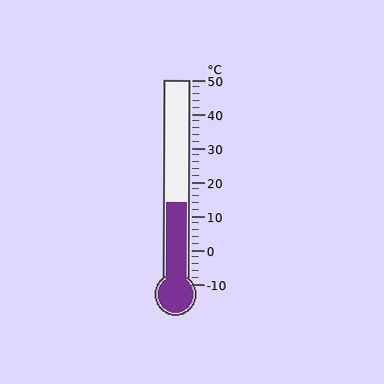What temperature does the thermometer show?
The thermometer shows approximately 14°C.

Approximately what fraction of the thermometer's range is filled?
The thermometer is filled to approximately 40% of its range.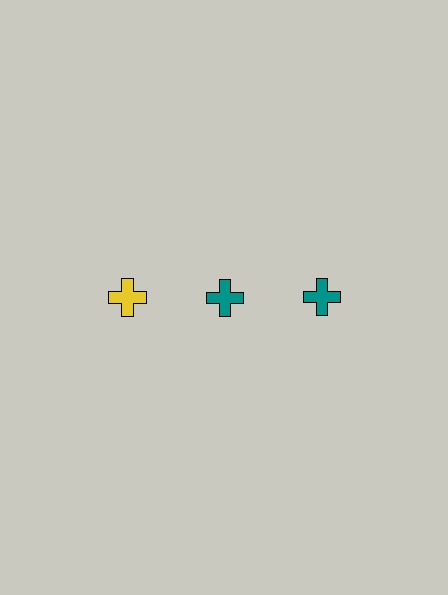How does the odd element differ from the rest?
It has a different color: yellow instead of teal.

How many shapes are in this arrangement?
There are 3 shapes arranged in a grid pattern.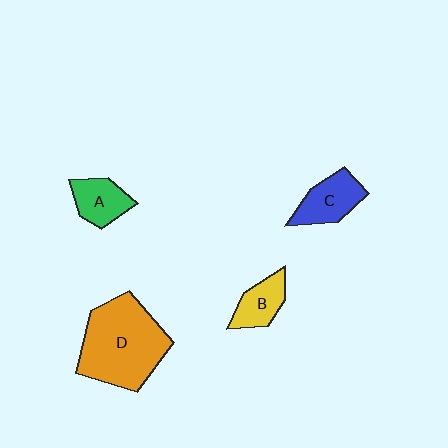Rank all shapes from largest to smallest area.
From largest to smallest: D (orange), C (blue), A (green), B (yellow).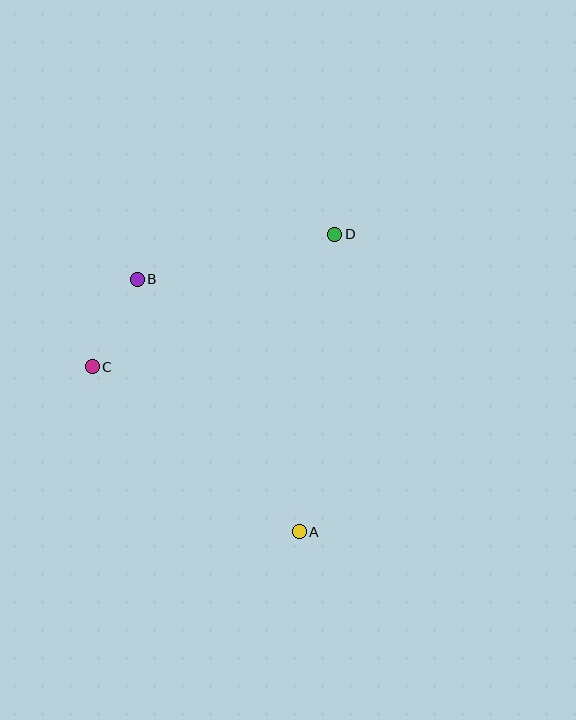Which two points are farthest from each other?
Points A and B are farthest from each other.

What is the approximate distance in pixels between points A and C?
The distance between A and C is approximately 265 pixels.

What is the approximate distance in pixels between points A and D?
The distance between A and D is approximately 299 pixels.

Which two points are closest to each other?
Points B and C are closest to each other.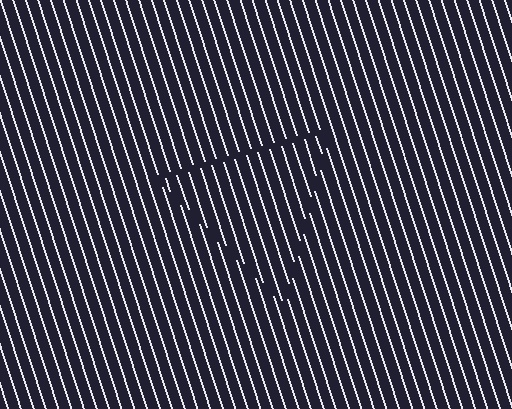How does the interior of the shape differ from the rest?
The interior of the shape contains the same grating, shifted by half a period — the contour is defined by the phase discontinuity where line-ends from the inner and outer gratings abut.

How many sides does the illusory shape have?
3 sides — the line-ends trace a triangle.